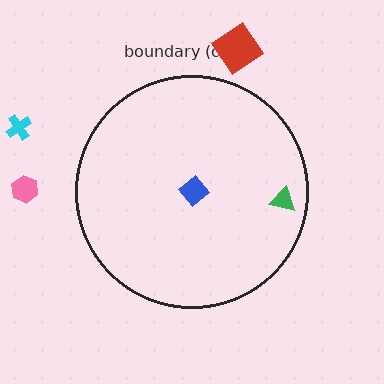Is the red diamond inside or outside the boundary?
Outside.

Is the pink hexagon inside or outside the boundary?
Outside.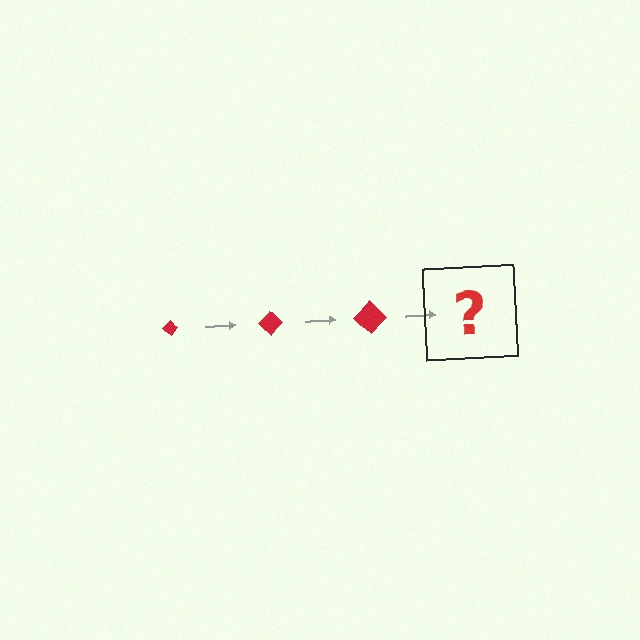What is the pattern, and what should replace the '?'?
The pattern is that the diamond gets progressively larger each step. The '?' should be a red diamond, larger than the previous one.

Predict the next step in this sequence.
The next step is a red diamond, larger than the previous one.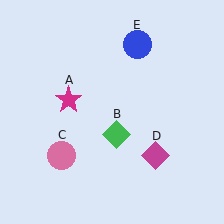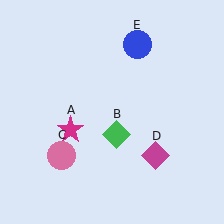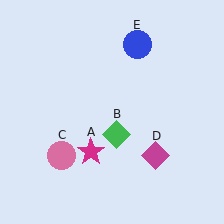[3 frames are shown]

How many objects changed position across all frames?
1 object changed position: magenta star (object A).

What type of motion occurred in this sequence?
The magenta star (object A) rotated counterclockwise around the center of the scene.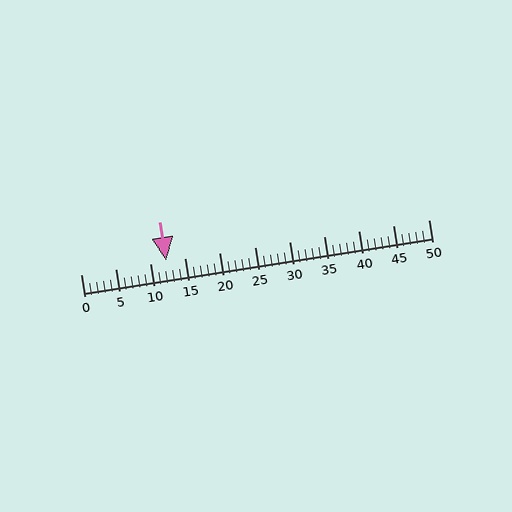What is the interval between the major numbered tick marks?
The major tick marks are spaced 5 units apart.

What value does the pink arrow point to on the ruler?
The pink arrow points to approximately 12.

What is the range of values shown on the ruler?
The ruler shows values from 0 to 50.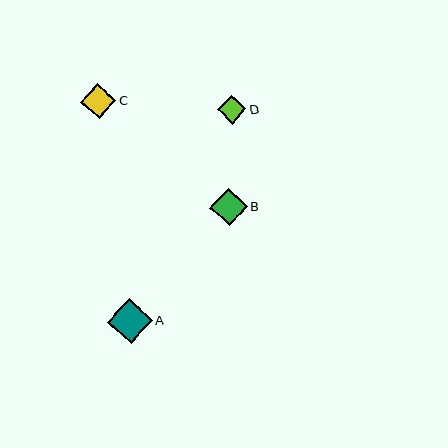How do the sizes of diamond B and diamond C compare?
Diamond B and diamond C are approximately the same size.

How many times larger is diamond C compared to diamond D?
Diamond C is approximately 1.2 times the size of diamond D.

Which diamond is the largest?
Diamond A is the largest with a size of approximately 44 pixels.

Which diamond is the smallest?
Diamond D is the smallest with a size of approximately 29 pixels.